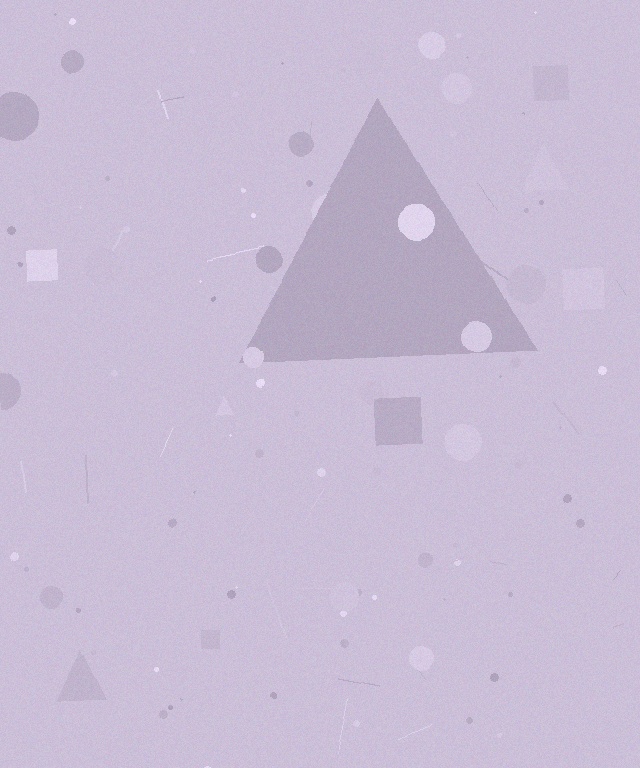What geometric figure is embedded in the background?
A triangle is embedded in the background.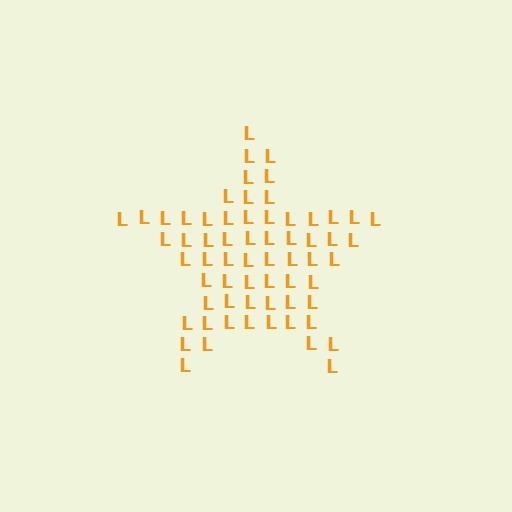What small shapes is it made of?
It is made of small letter L's.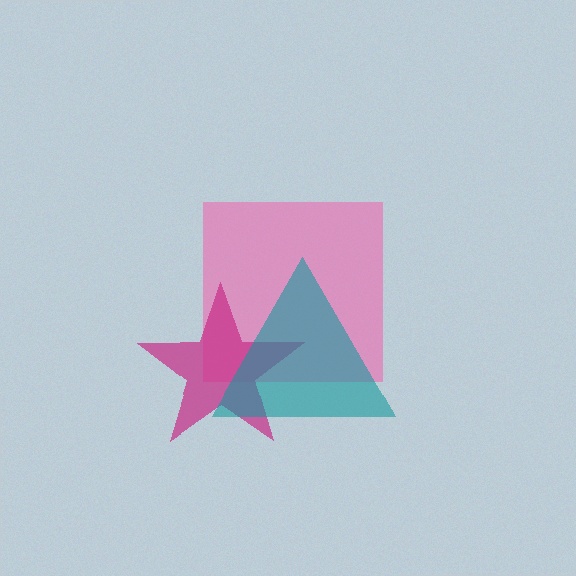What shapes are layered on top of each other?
The layered shapes are: a pink square, a magenta star, a teal triangle.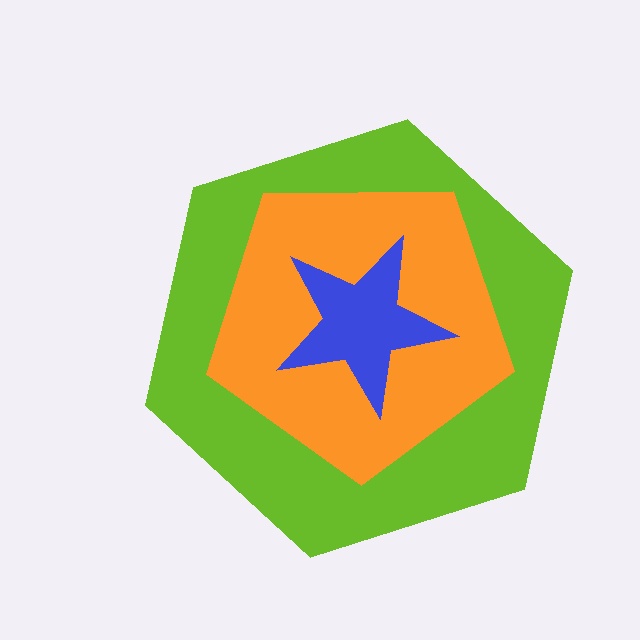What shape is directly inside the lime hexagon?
The orange pentagon.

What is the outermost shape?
The lime hexagon.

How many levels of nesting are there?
3.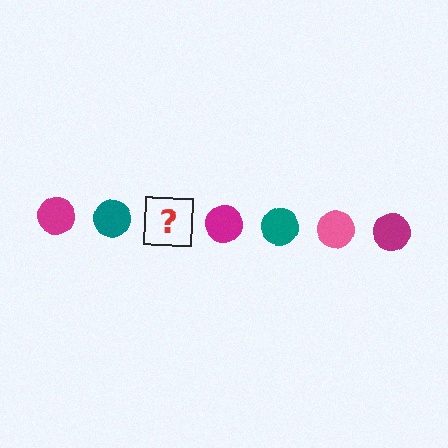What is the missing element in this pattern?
The missing element is a pink circle.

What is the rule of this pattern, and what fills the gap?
The rule is that the pattern cycles through magenta, teal, pink circles. The gap should be filled with a pink circle.